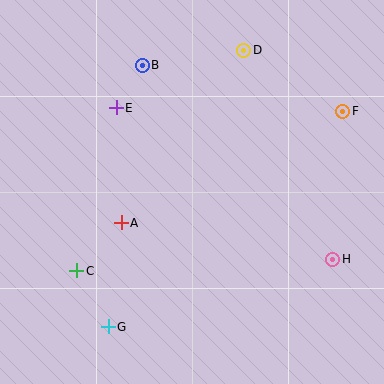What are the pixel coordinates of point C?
Point C is at (77, 271).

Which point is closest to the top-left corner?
Point B is closest to the top-left corner.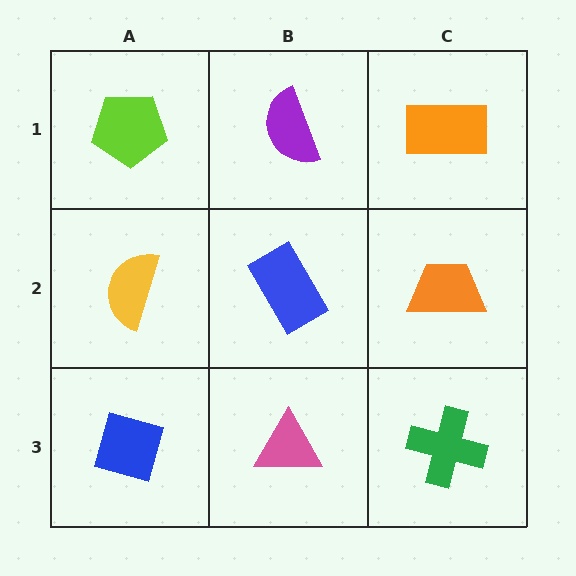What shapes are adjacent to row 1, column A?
A yellow semicircle (row 2, column A), a purple semicircle (row 1, column B).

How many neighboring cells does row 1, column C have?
2.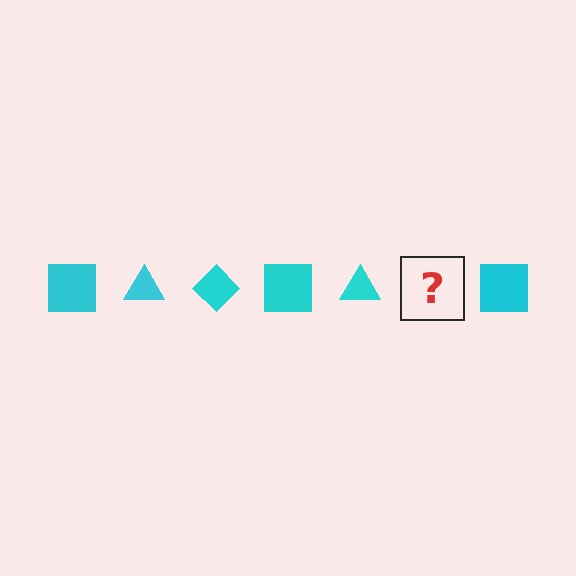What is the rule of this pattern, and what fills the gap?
The rule is that the pattern cycles through square, triangle, diamond shapes in cyan. The gap should be filled with a cyan diamond.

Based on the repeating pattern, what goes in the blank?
The blank should be a cyan diamond.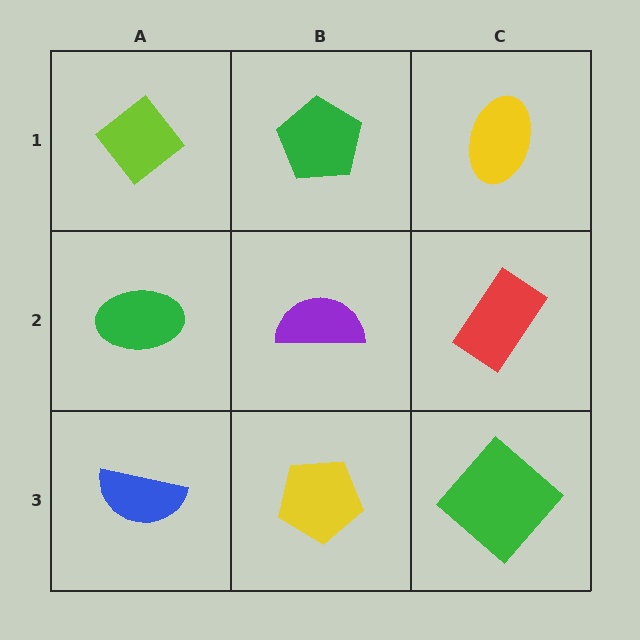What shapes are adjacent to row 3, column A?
A green ellipse (row 2, column A), a yellow pentagon (row 3, column B).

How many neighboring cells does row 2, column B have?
4.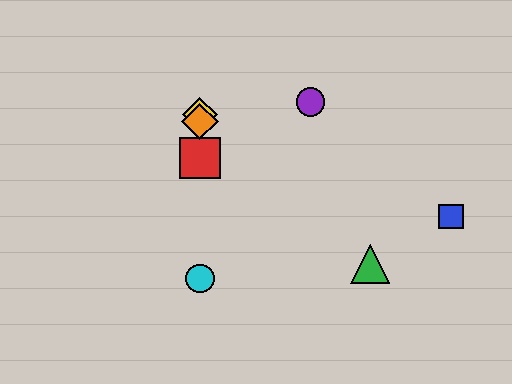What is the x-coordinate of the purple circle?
The purple circle is at x≈311.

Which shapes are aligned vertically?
The red square, the yellow diamond, the orange diamond, the cyan circle are aligned vertically.